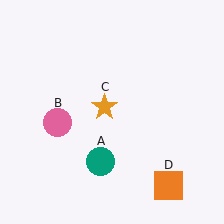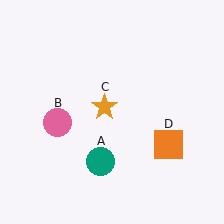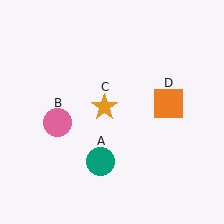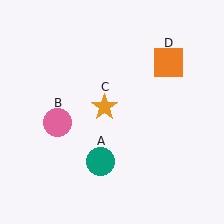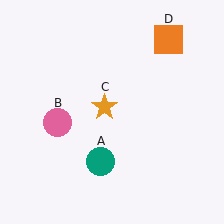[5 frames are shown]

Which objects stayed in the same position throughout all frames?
Teal circle (object A) and pink circle (object B) and orange star (object C) remained stationary.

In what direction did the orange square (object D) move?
The orange square (object D) moved up.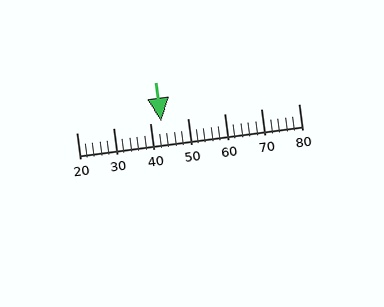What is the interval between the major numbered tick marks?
The major tick marks are spaced 10 units apart.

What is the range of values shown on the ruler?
The ruler shows values from 20 to 80.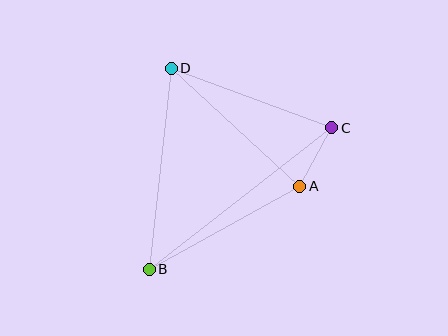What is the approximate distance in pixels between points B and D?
The distance between B and D is approximately 202 pixels.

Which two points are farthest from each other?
Points B and C are farthest from each other.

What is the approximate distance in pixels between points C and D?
The distance between C and D is approximately 171 pixels.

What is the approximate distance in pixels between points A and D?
The distance between A and D is approximately 174 pixels.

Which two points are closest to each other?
Points A and C are closest to each other.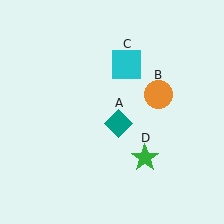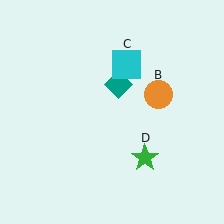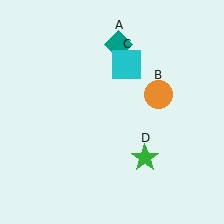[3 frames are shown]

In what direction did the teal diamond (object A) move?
The teal diamond (object A) moved up.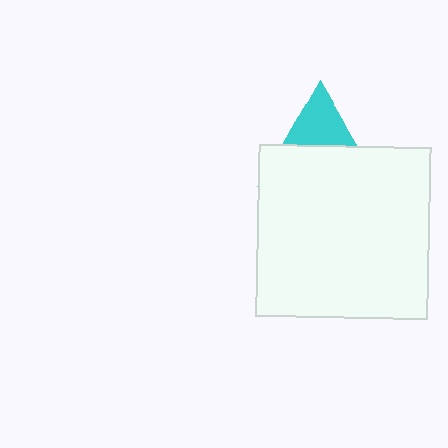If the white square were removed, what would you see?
You would see the complete cyan triangle.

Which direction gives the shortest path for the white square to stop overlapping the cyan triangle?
Moving down gives the shortest separation.